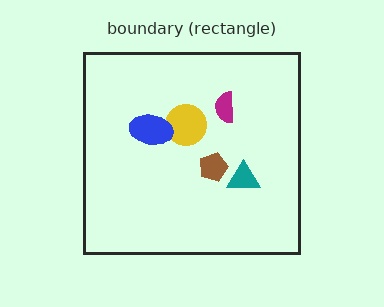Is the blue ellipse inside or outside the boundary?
Inside.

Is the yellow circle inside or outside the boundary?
Inside.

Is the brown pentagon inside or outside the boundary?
Inside.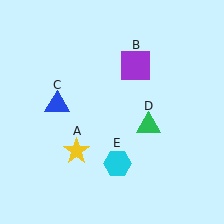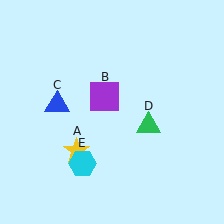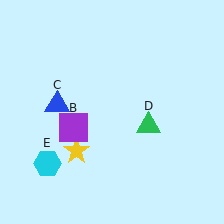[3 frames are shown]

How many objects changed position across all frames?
2 objects changed position: purple square (object B), cyan hexagon (object E).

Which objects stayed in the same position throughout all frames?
Yellow star (object A) and blue triangle (object C) and green triangle (object D) remained stationary.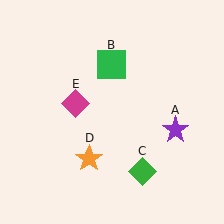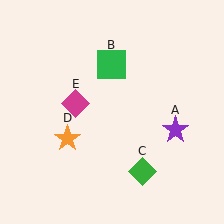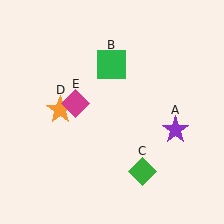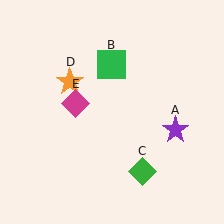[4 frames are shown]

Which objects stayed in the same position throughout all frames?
Purple star (object A) and green square (object B) and green diamond (object C) and magenta diamond (object E) remained stationary.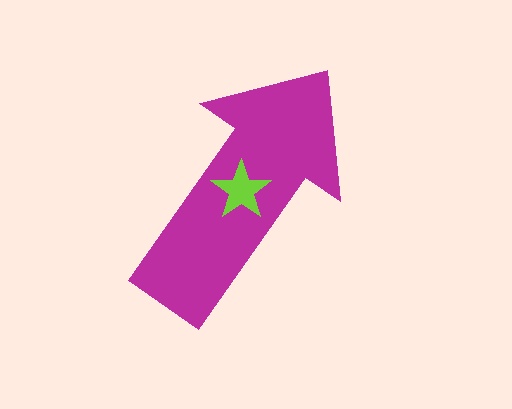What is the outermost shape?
The magenta arrow.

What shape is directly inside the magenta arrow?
The lime star.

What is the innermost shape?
The lime star.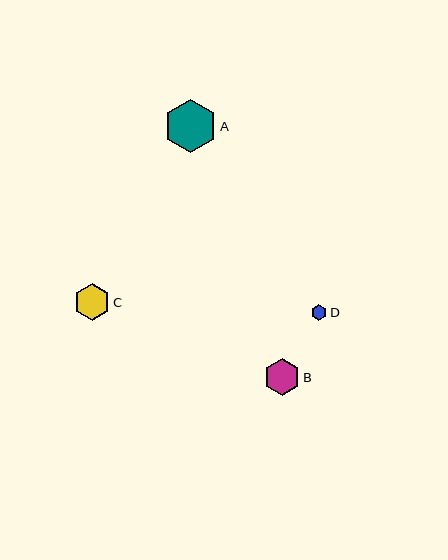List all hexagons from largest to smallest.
From largest to smallest: A, C, B, D.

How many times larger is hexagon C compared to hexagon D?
Hexagon C is approximately 2.3 times the size of hexagon D.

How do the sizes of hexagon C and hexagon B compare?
Hexagon C and hexagon B are approximately the same size.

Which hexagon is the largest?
Hexagon A is the largest with a size of approximately 52 pixels.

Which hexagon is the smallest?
Hexagon D is the smallest with a size of approximately 16 pixels.